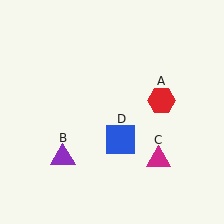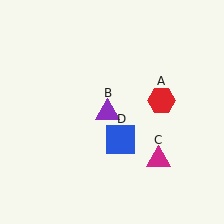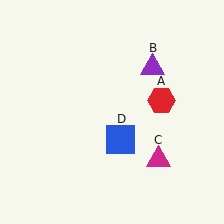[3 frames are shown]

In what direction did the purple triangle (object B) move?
The purple triangle (object B) moved up and to the right.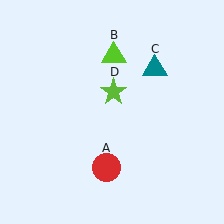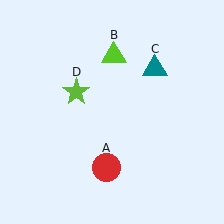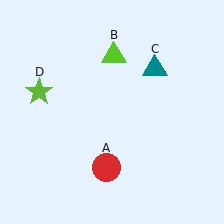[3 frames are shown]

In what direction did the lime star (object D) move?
The lime star (object D) moved left.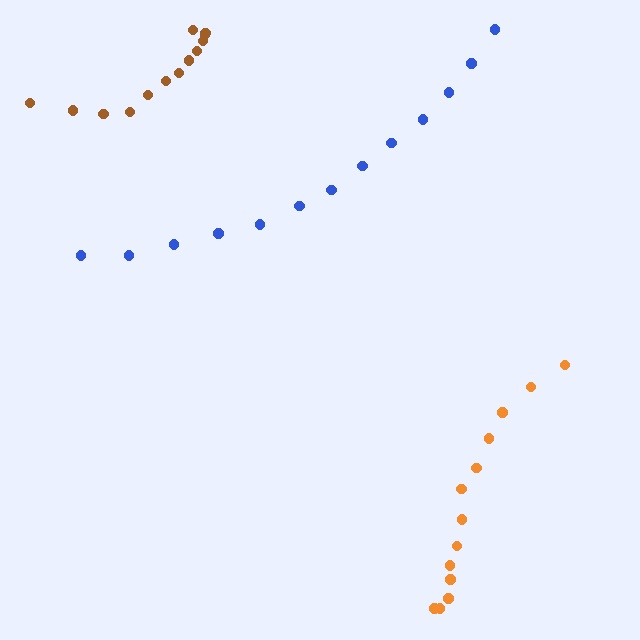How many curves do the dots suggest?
There are 3 distinct paths.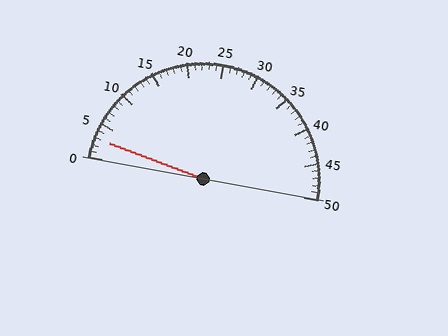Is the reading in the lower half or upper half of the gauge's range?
The reading is in the lower half of the range (0 to 50).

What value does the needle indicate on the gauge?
The needle indicates approximately 3.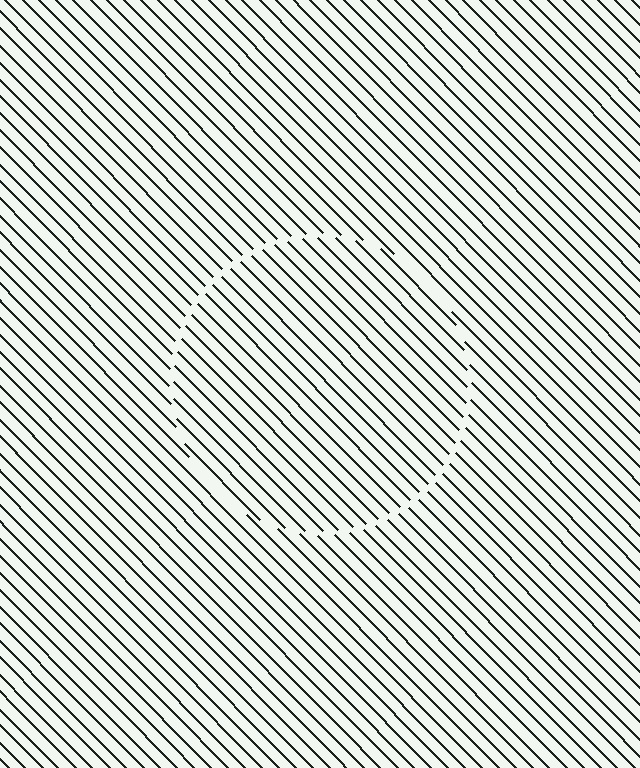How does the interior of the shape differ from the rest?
The interior of the shape contains the same grating, shifted by half a period — the contour is defined by the phase discontinuity where line-ends from the inner and outer gratings abut.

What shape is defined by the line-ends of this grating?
An illusory circle. The interior of the shape contains the same grating, shifted by half a period — the contour is defined by the phase discontinuity where line-ends from the inner and outer gratings abut.